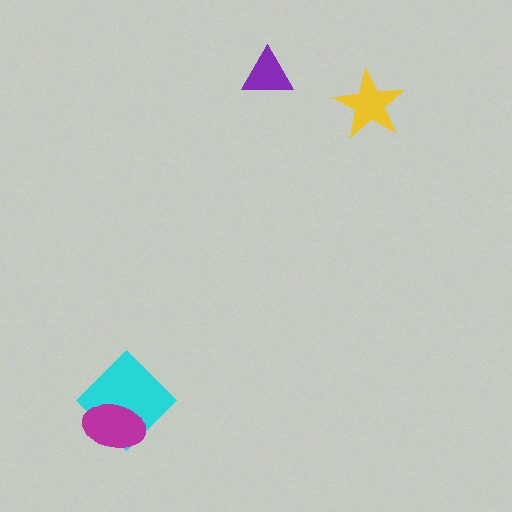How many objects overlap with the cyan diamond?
1 object overlaps with the cyan diamond.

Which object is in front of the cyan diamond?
The magenta ellipse is in front of the cyan diamond.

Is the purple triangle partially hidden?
No, no other shape covers it.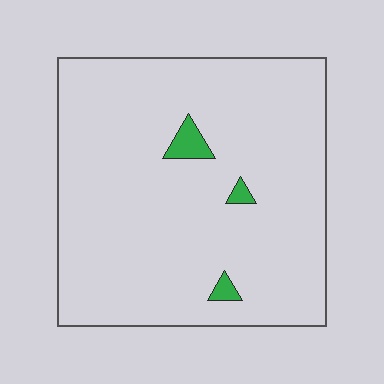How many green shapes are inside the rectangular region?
3.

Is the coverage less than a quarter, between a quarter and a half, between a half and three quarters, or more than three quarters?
Less than a quarter.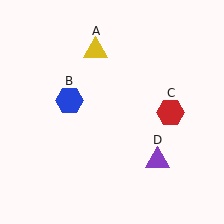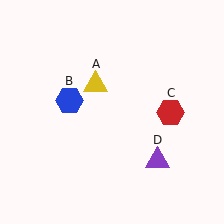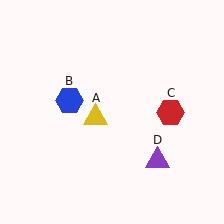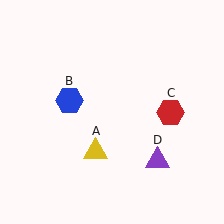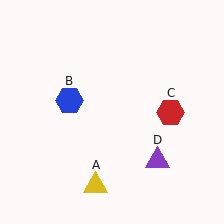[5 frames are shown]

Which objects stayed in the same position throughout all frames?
Blue hexagon (object B) and red hexagon (object C) and purple triangle (object D) remained stationary.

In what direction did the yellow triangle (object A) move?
The yellow triangle (object A) moved down.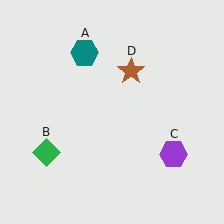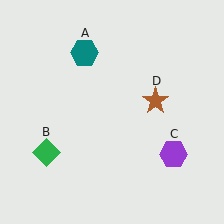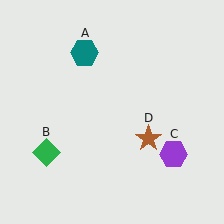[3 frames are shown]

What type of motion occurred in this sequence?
The brown star (object D) rotated clockwise around the center of the scene.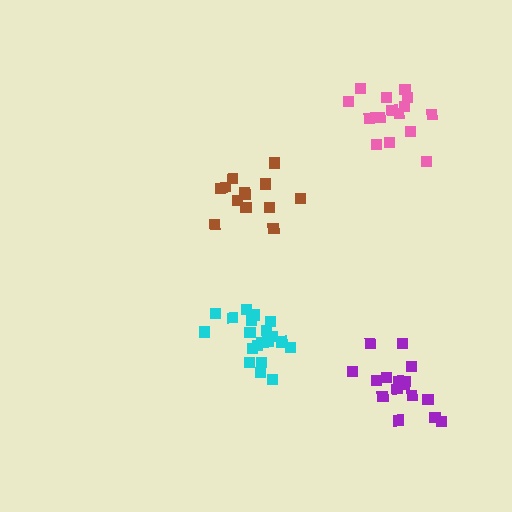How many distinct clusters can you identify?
There are 4 distinct clusters.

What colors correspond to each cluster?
The clusters are colored: brown, purple, cyan, pink.